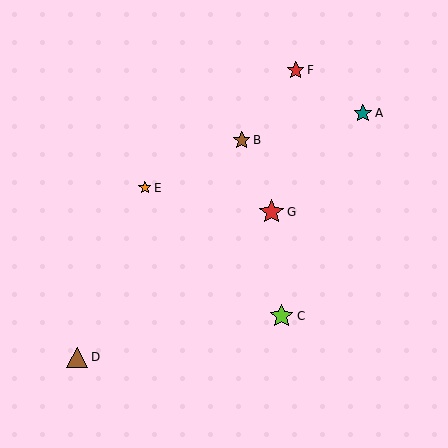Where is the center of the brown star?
The center of the brown star is at (242, 140).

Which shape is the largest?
The red star (labeled G) is the largest.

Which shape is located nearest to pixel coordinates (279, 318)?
The lime star (labeled C) at (282, 316) is nearest to that location.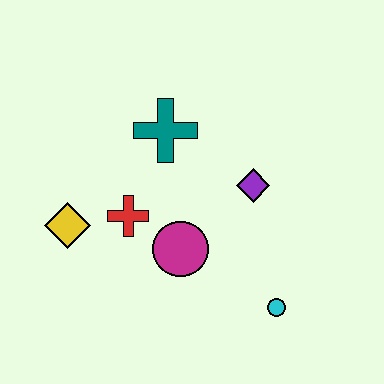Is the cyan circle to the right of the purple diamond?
Yes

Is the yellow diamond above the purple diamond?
No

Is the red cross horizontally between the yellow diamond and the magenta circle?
Yes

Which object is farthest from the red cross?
The cyan circle is farthest from the red cross.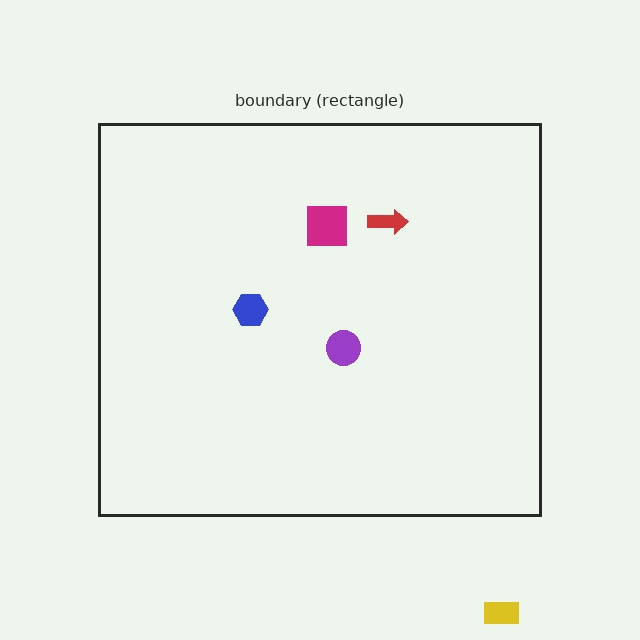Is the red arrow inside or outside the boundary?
Inside.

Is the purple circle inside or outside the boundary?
Inside.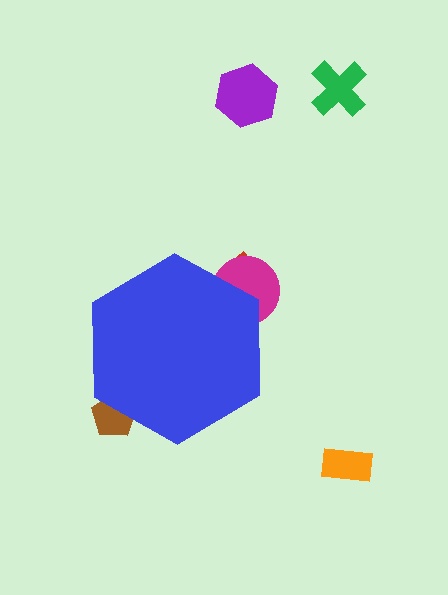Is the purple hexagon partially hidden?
No, the purple hexagon is fully visible.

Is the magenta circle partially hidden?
Yes, the magenta circle is partially hidden behind the blue hexagon.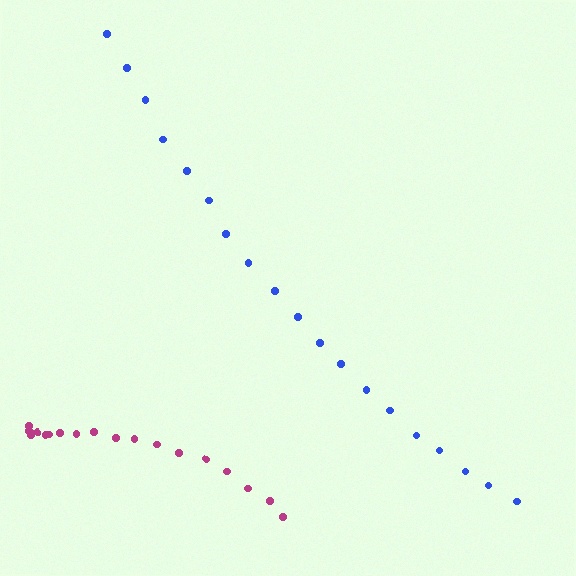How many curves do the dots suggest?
There are 2 distinct paths.